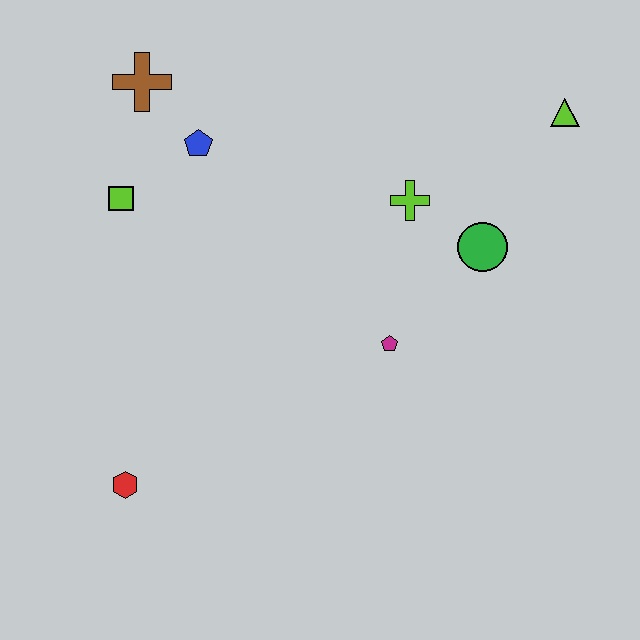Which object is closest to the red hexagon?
The lime square is closest to the red hexagon.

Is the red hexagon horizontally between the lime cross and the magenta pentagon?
No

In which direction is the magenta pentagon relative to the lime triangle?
The magenta pentagon is below the lime triangle.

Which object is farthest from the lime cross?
The red hexagon is farthest from the lime cross.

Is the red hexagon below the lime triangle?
Yes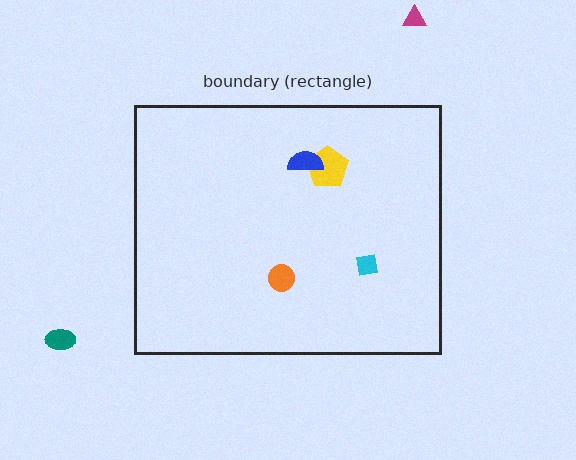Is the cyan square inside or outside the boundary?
Inside.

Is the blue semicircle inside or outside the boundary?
Inside.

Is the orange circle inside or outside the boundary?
Inside.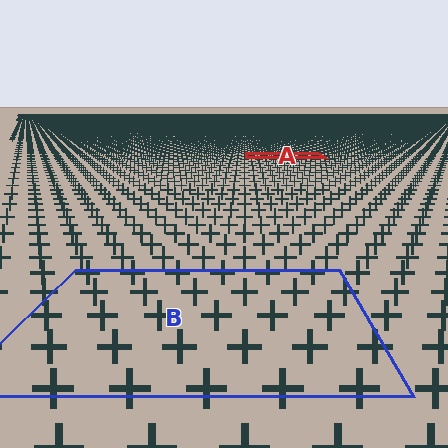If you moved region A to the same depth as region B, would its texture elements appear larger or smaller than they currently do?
They would appear larger. At a closer depth, the same texture elements are projected at a bigger on-screen size.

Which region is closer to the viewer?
Region B is closer. The texture elements there are larger and more spread out.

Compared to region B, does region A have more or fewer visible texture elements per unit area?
Region A has more texture elements per unit area — they are packed more densely because it is farther away.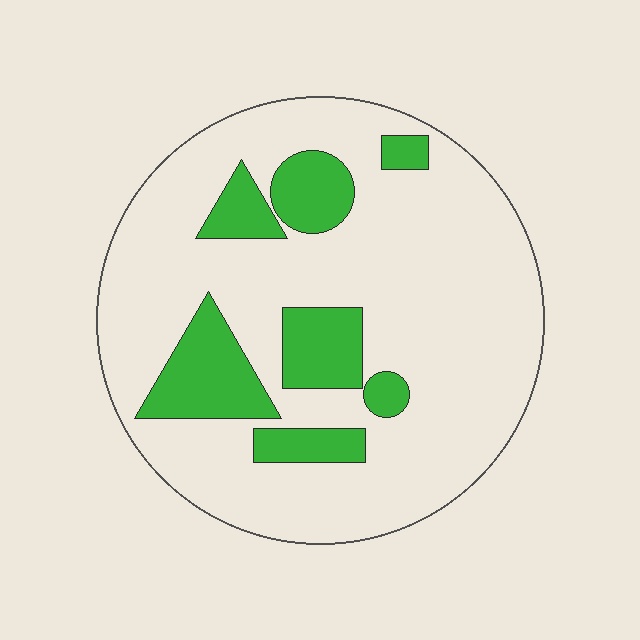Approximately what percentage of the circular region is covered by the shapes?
Approximately 20%.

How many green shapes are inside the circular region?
7.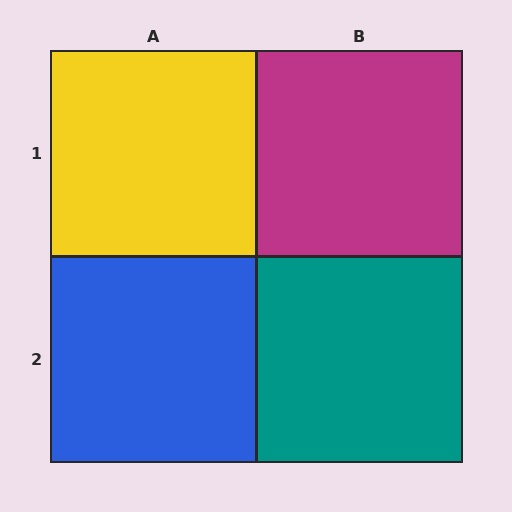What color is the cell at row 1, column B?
Magenta.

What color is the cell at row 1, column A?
Yellow.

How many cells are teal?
1 cell is teal.